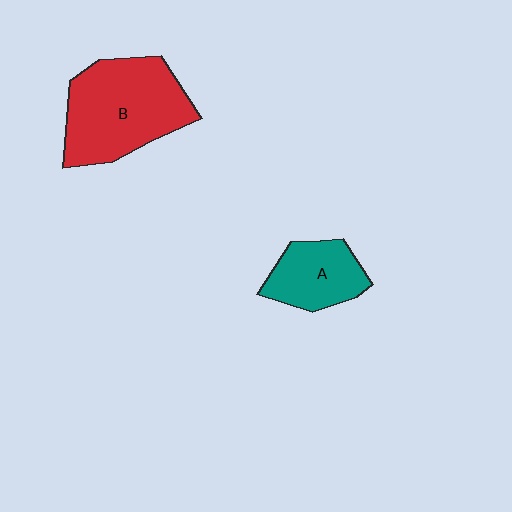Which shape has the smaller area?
Shape A (teal).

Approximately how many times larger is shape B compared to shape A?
Approximately 1.9 times.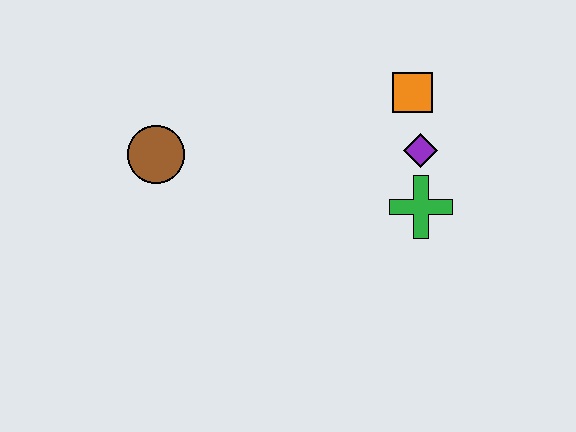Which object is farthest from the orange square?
The brown circle is farthest from the orange square.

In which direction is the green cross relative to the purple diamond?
The green cross is below the purple diamond.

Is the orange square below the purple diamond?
No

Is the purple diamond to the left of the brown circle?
No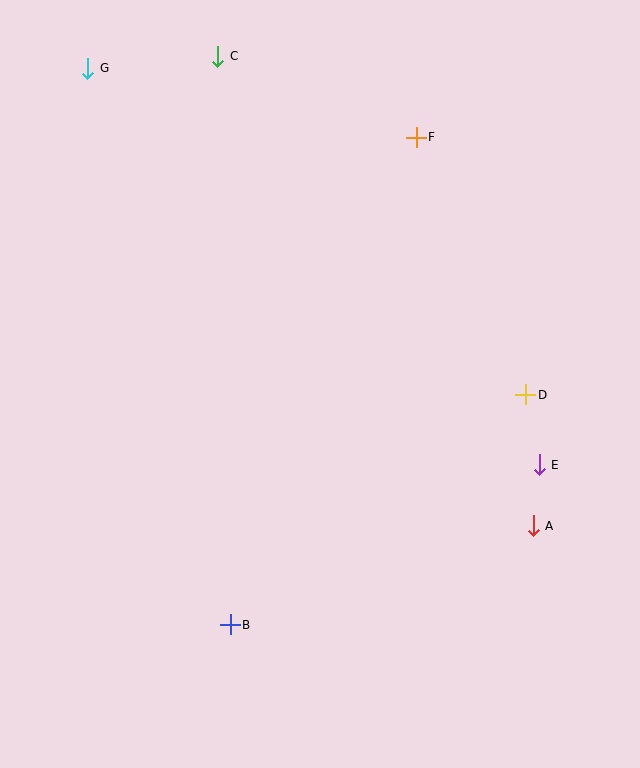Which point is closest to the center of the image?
Point D at (526, 395) is closest to the center.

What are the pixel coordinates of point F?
Point F is at (416, 137).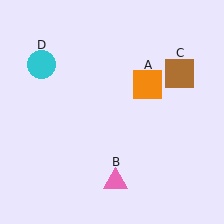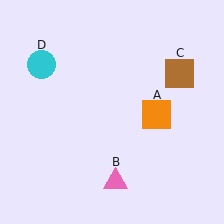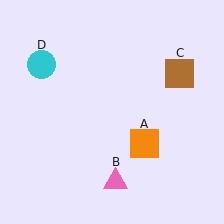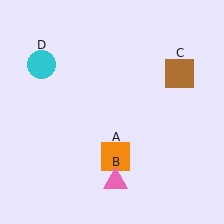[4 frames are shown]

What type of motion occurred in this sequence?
The orange square (object A) rotated clockwise around the center of the scene.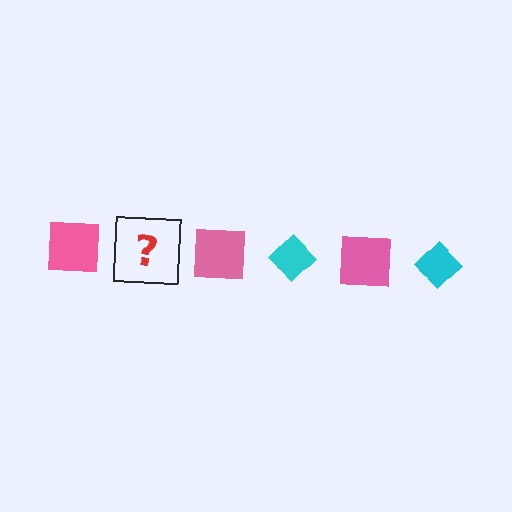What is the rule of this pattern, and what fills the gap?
The rule is that the pattern alternates between pink square and cyan diamond. The gap should be filled with a cyan diamond.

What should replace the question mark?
The question mark should be replaced with a cyan diamond.